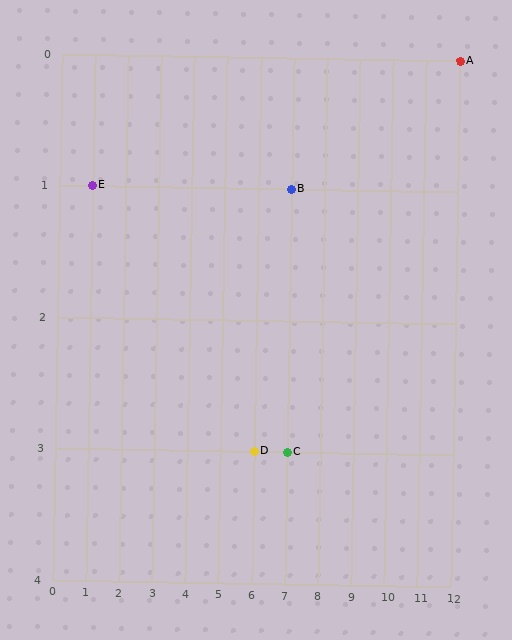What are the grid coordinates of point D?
Point D is at grid coordinates (6, 3).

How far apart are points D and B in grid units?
Points D and B are 1 column and 2 rows apart (about 2.2 grid units diagonally).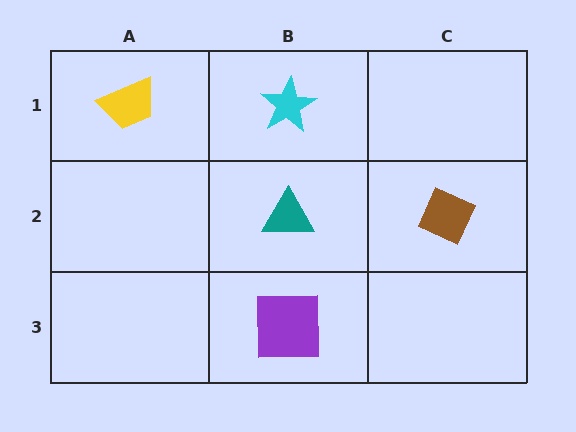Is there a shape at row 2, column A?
No, that cell is empty.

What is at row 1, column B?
A cyan star.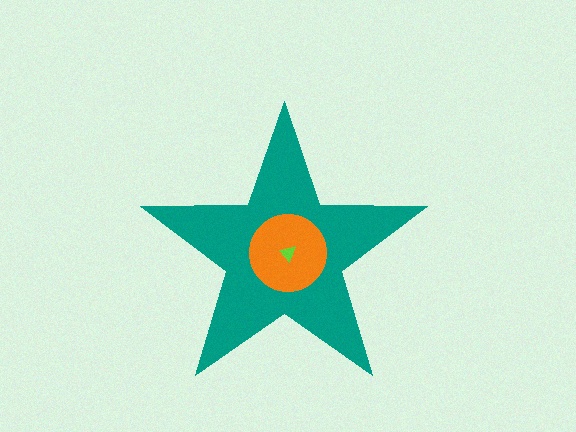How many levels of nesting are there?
3.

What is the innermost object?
The lime triangle.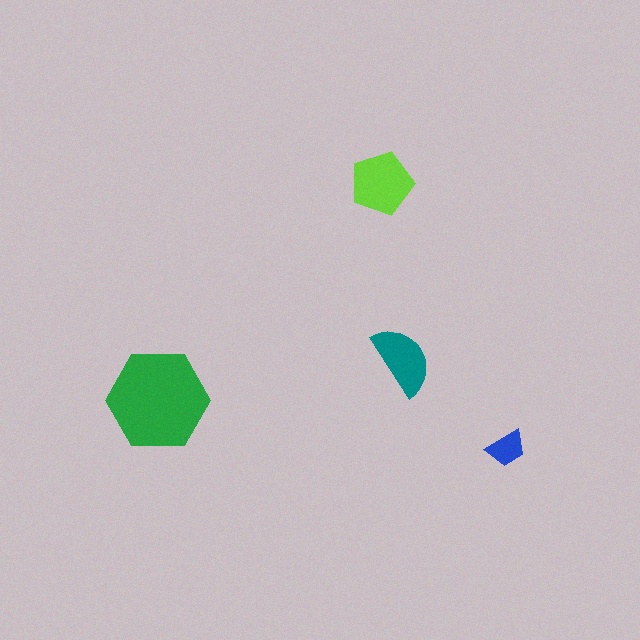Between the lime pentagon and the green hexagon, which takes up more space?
The green hexagon.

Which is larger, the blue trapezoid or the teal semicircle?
The teal semicircle.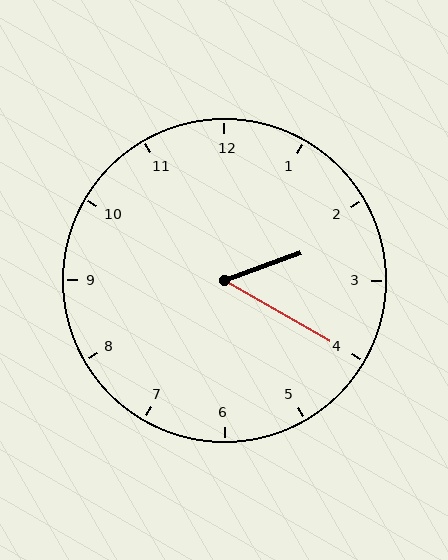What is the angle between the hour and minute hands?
Approximately 50 degrees.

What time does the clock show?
2:20.